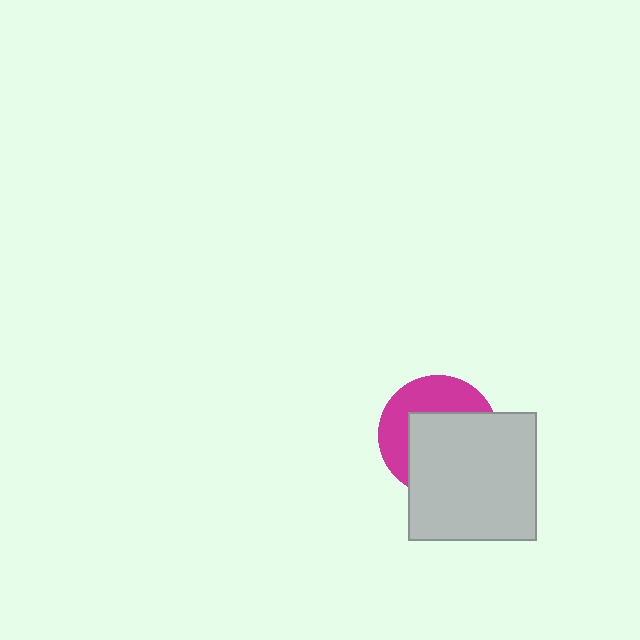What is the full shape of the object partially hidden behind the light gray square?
The partially hidden object is a magenta circle.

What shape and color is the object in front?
The object in front is a light gray square.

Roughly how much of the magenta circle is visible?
A small part of it is visible (roughly 41%).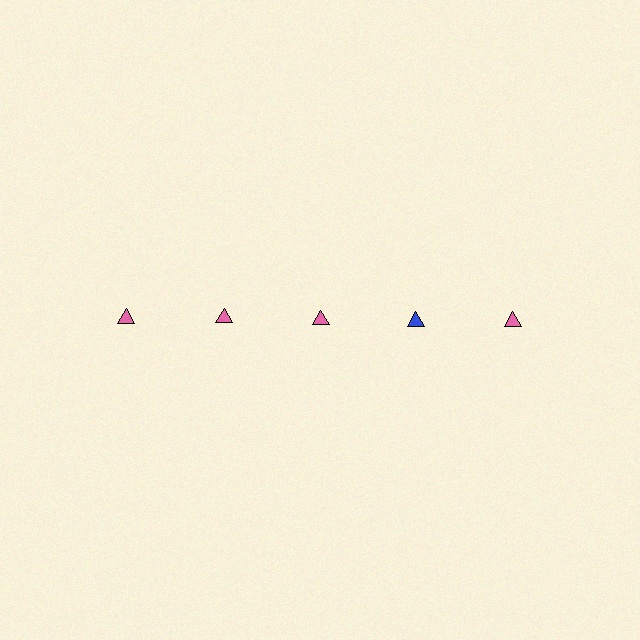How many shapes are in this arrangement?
There are 5 shapes arranged in a grid pattern.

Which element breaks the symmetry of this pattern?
The blue triangle in the top row, second from right column breaks the symmetry. All other shapes are pink triangles.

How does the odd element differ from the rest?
It has a different color: blue instead of pink.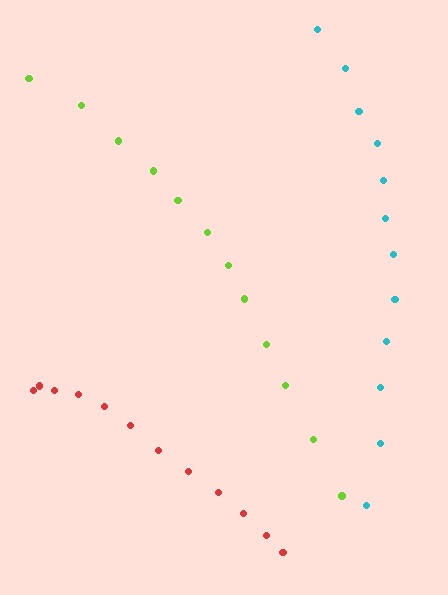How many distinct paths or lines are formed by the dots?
There are 3 distinct paths.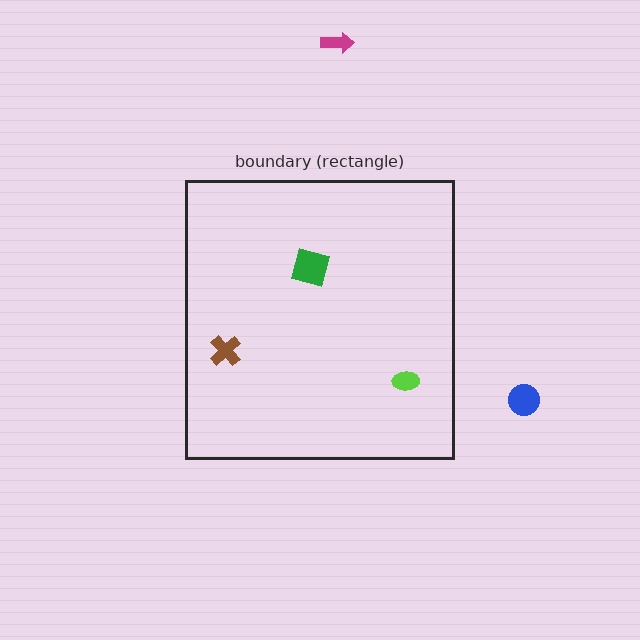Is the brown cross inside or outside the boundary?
Inside.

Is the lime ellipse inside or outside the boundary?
Inside.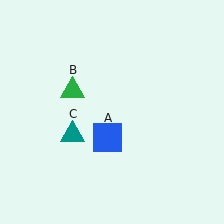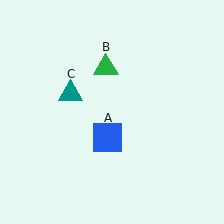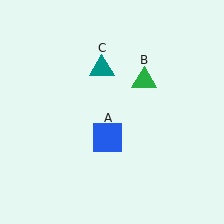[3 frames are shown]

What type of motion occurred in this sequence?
The green triangle (object B), teal triangle (object C) rotated clockwise around the center of the scene.